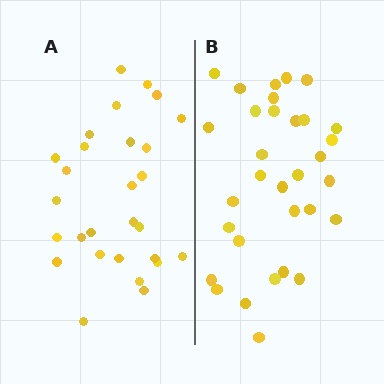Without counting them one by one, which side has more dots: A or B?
Region B (the right region) has more dots.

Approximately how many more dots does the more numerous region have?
Region B has about 4 more dots than region A.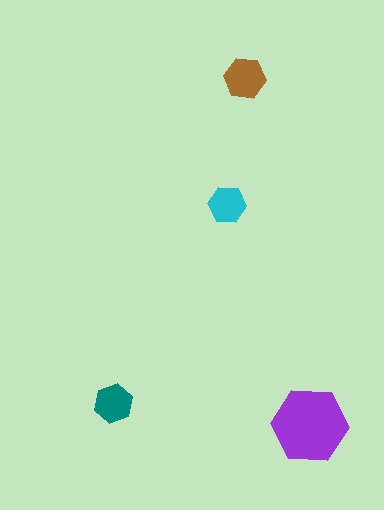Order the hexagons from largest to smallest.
the purple one, the brown one, the teal one, the cyan one.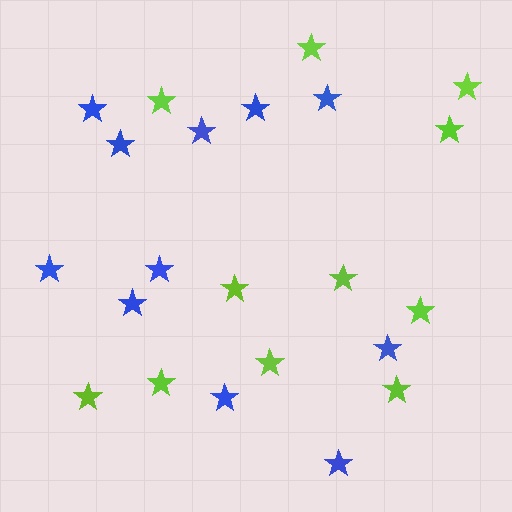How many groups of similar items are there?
There are 2 groups: one group of lime stars (11) and one group of blue stars (11).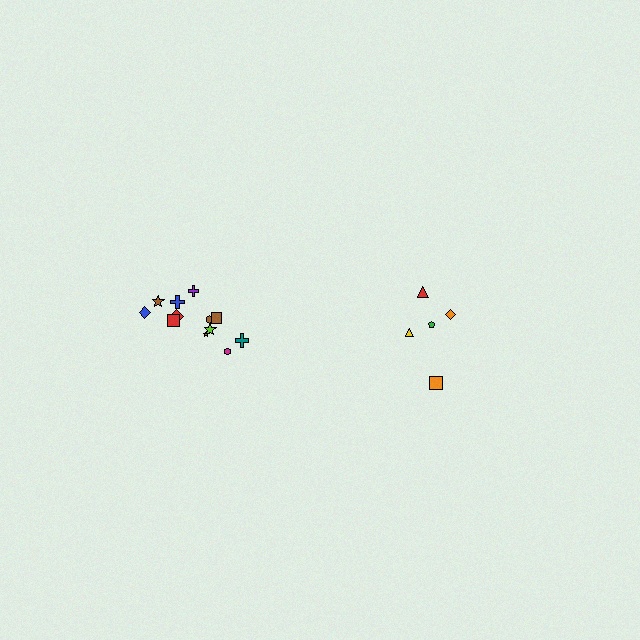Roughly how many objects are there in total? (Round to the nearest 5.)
Roughly 15 objects in total.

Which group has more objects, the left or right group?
The left group.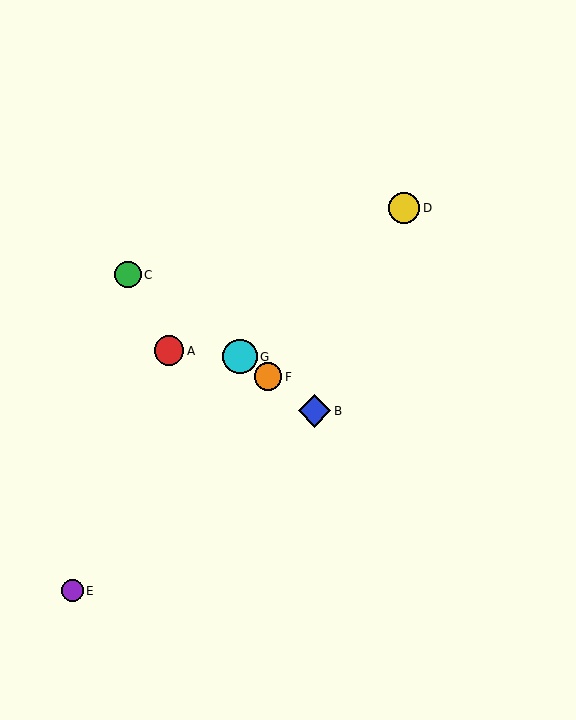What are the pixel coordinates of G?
Object G is at (240, 357).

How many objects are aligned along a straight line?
4 objects (B, C, F, G) are aligned along a straight line.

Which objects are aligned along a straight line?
Objects B, C, F, G are aligned along a straight line.